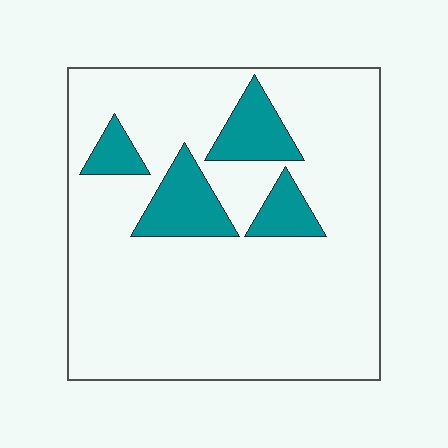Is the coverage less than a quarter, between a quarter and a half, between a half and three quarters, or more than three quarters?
Less than a quarter.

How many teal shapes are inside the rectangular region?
4.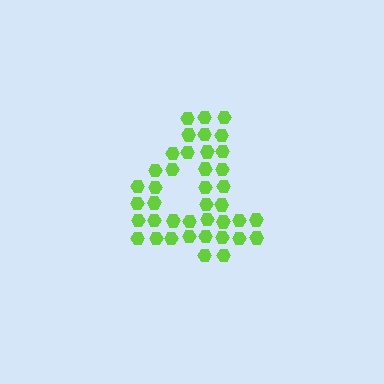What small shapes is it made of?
It is made of small hexagons.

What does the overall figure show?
The overall figure shows the digit 4.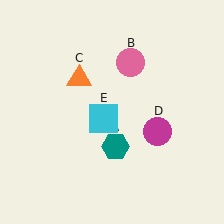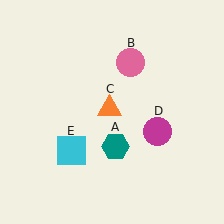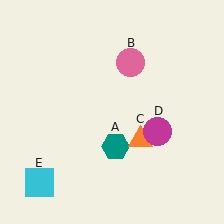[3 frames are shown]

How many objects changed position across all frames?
2 objects changed position: orange triangle (object C), cyan square (object E).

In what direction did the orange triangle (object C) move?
The orange triangle (object C) moved down and to the right.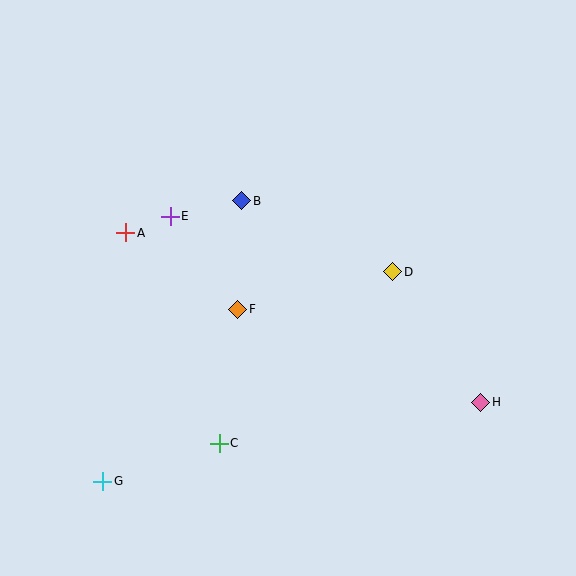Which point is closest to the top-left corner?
Point A is closest to the top-left corner.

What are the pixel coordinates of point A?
Point A is at (126, 233).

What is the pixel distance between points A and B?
The distance between A and B is 120 pixels.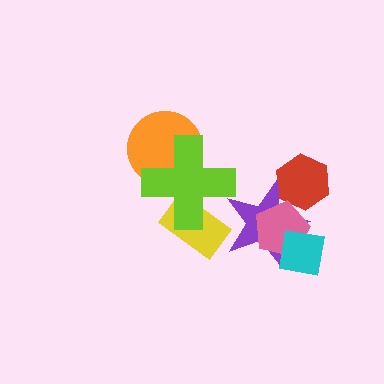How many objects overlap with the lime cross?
2 objects overlap with the lime cross.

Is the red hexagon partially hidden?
Yes, it is partially covered by another shape.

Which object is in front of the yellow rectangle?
The lime cross is in front of the yellow rectangle.